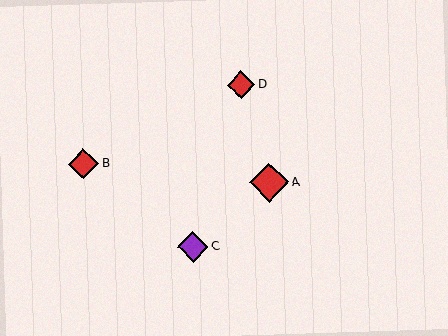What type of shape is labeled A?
Shape A is a red diamond.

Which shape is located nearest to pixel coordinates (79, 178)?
The red diamond (labeled B) at (83, 164) is nearest to that location.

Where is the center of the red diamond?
The center of the red diamond is at (241, 85).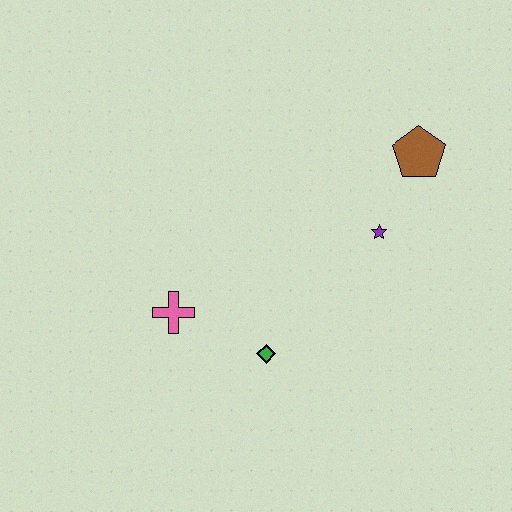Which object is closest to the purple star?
The brown pentagon is closest to the purple star.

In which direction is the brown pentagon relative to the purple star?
The brown pentagon is above the purple star.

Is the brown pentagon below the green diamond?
No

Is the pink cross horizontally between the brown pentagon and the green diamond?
No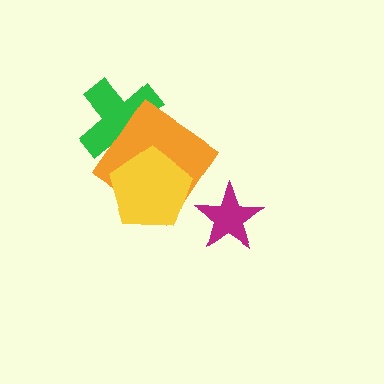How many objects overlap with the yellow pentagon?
2 objects overlap with the yellow pentagon.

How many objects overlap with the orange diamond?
2 objects overlap with the orange diamond.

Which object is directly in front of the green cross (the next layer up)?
The orange diamond is directly in front of the green cross.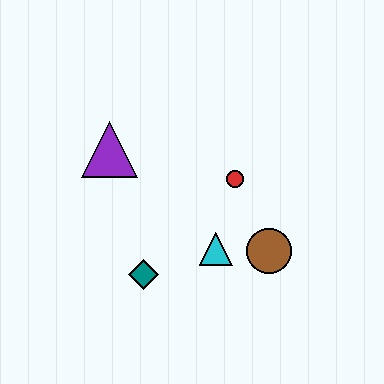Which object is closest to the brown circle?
The cyan triangle is closest to the brown circle.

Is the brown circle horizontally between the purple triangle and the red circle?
No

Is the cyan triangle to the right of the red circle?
No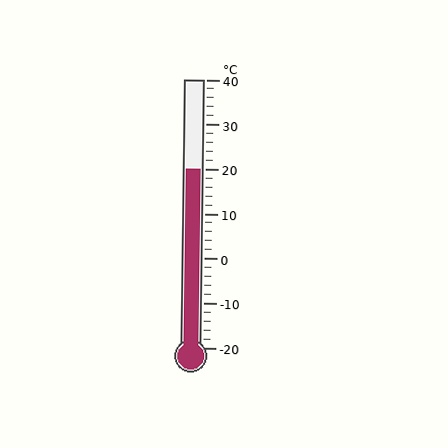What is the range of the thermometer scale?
The thermometer scale ranges from -20°C to 40°C.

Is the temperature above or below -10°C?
The temperature is above -10°C.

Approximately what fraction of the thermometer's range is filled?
The thermometer is filled to approximately 65% of its range.